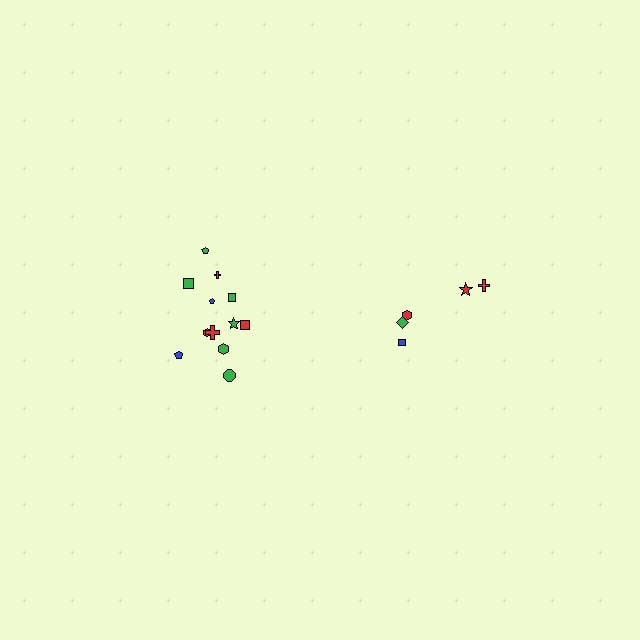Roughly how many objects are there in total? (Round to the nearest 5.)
Roughly 15 objects in total.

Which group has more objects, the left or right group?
The left group.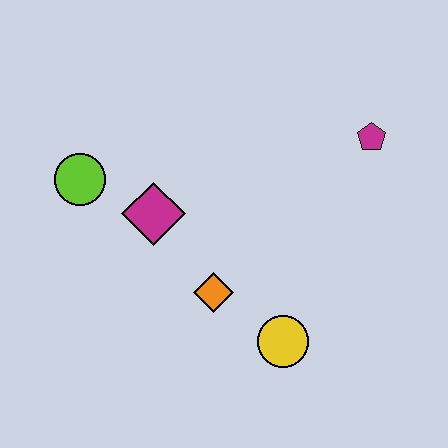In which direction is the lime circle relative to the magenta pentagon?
The lime circle is to the left of the magenta pentagon.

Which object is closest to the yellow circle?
The orange diamond is closest to the yellow circle.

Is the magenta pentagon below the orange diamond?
No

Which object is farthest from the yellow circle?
The lime circle is farthest from the yellow circle.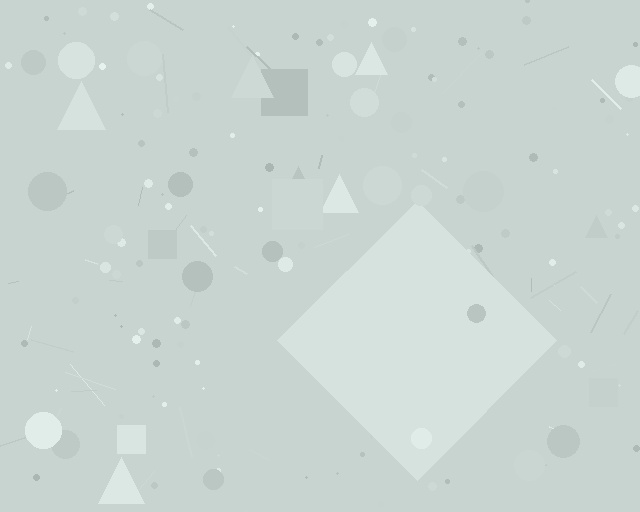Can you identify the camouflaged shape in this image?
The camouflaged shape is a diamond.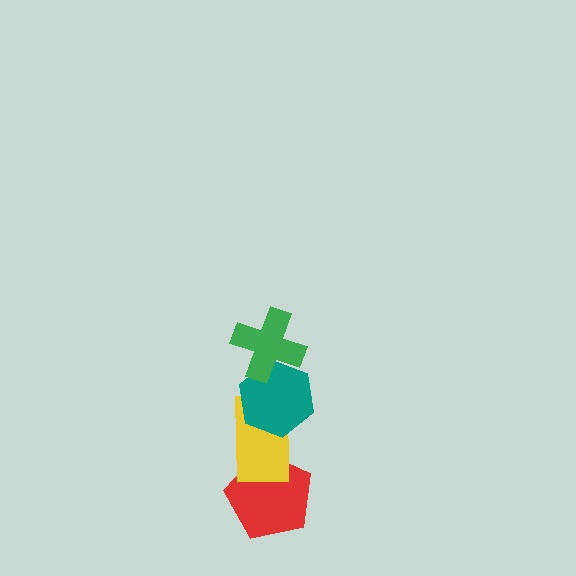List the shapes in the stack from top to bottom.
From top to bottom: the green cross, the teal hexagon, the yellow rectangle, the red pentagon.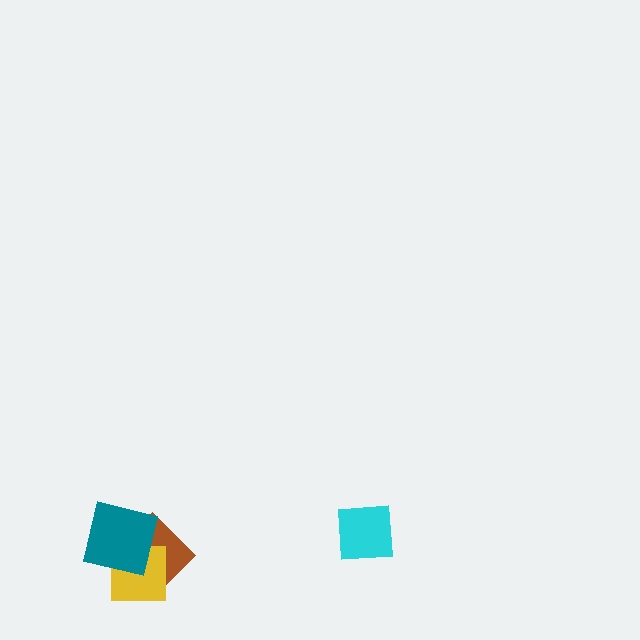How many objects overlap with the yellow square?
2 objects overlap with the yellow square.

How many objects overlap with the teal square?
2 objects overlap with the teal square.